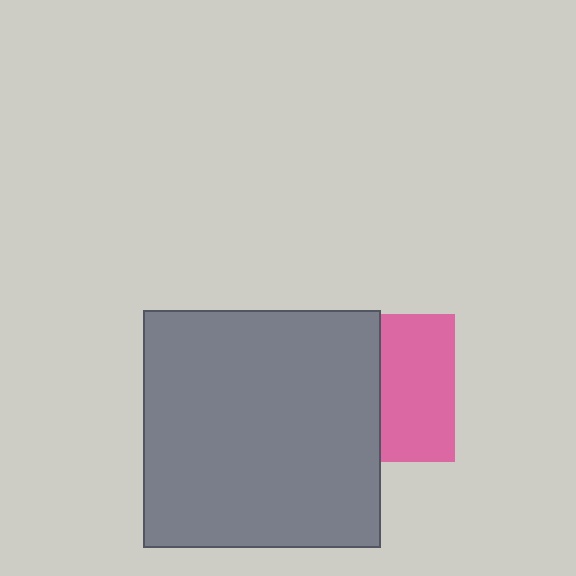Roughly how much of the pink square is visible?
About half of it is visible (roughly 50%).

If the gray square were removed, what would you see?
You would see the complete pink square.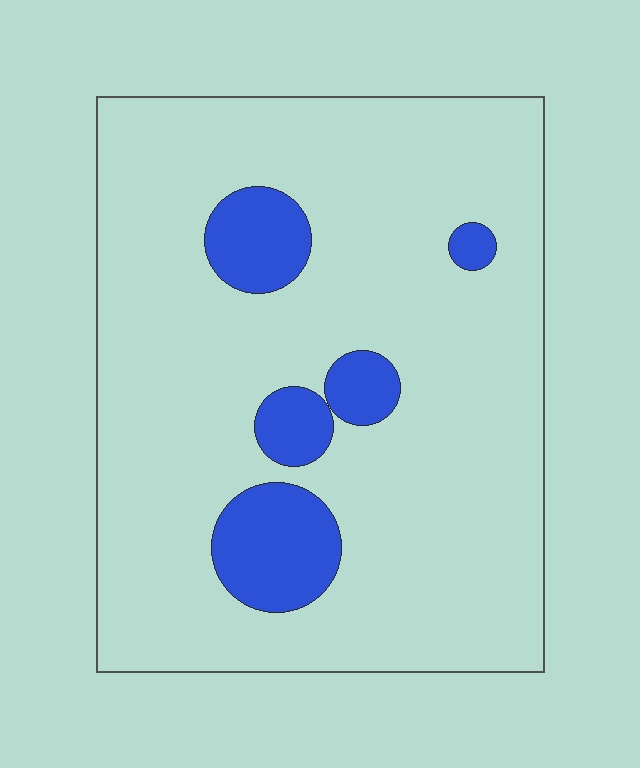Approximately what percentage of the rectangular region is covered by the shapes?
Approximately 15%.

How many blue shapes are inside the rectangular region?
5.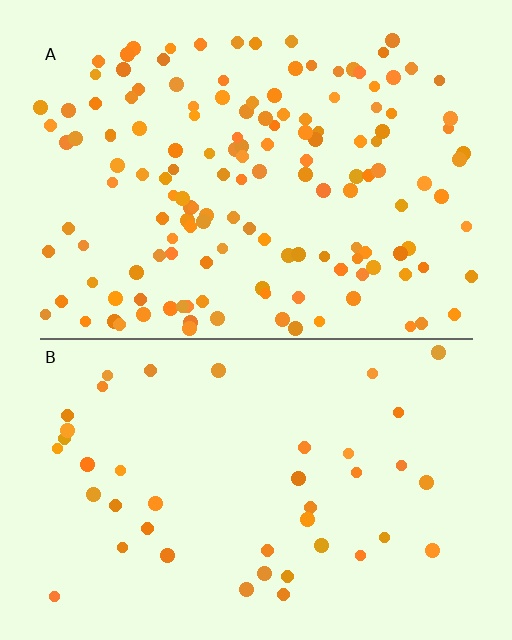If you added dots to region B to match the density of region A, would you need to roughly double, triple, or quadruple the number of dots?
Approximately triple.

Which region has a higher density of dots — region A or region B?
A (the top).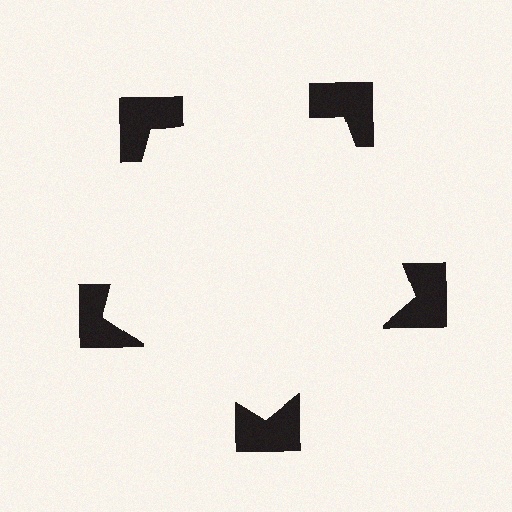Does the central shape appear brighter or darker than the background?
It typically appears slightly brighter than the background, even though no actual brightness change is drawn.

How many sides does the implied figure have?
5 sides.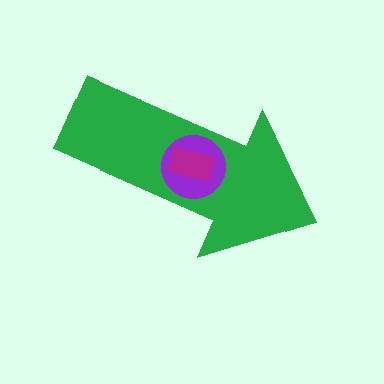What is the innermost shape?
The magenta rectangle.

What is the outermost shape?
The green arrow.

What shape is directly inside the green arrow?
The purple circle.